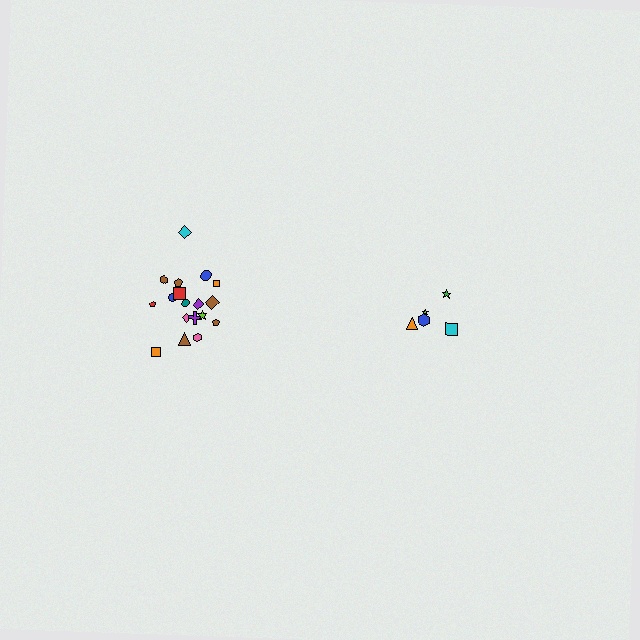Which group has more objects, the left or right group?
The left group.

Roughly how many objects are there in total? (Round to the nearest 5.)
Roughly 25 objects in total.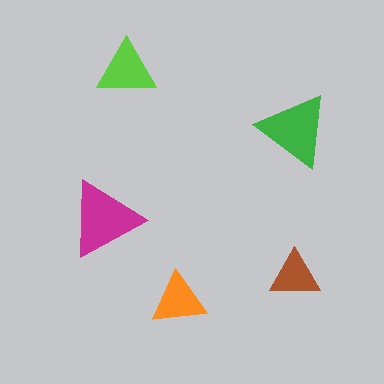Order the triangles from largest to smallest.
the magenta one, the green one, the lime one, the orange one, the brown one.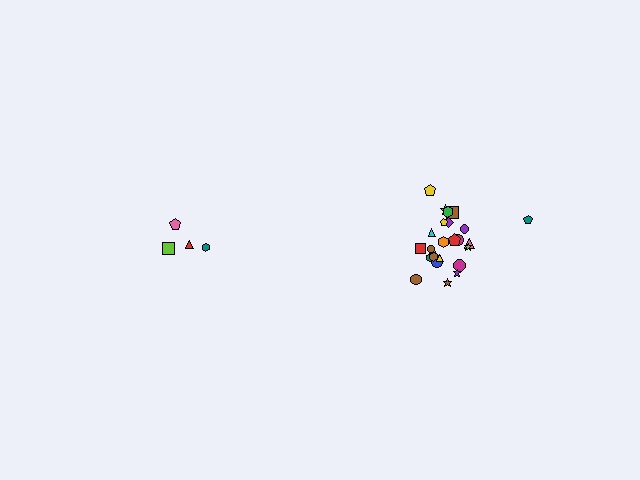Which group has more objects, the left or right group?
The right group.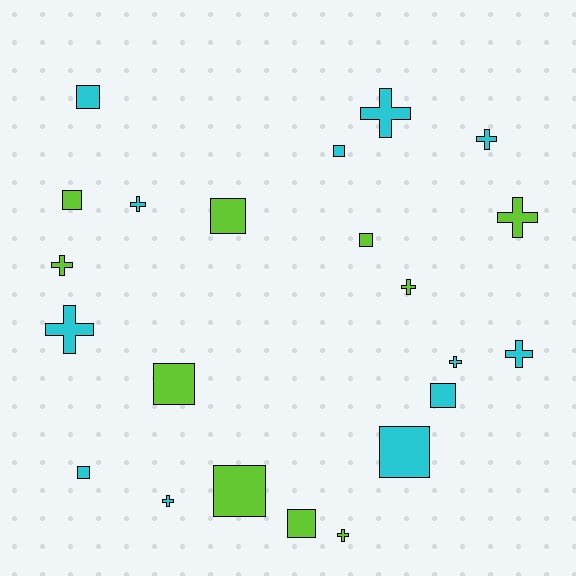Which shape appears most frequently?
Square, with 11 objects.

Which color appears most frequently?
Cyan, with 12 objects.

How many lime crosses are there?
There are 4 lime crosses.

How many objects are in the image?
There are 22 objects.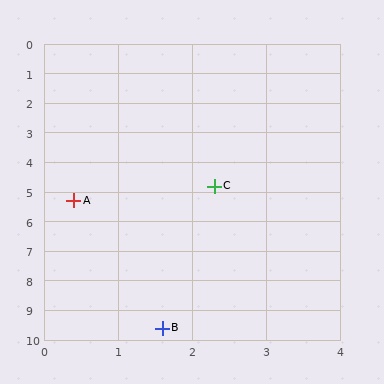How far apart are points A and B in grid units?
Points A and B are about 4.5 grid units apart.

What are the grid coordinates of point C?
Point C is at approximately (2.3, 4.8).